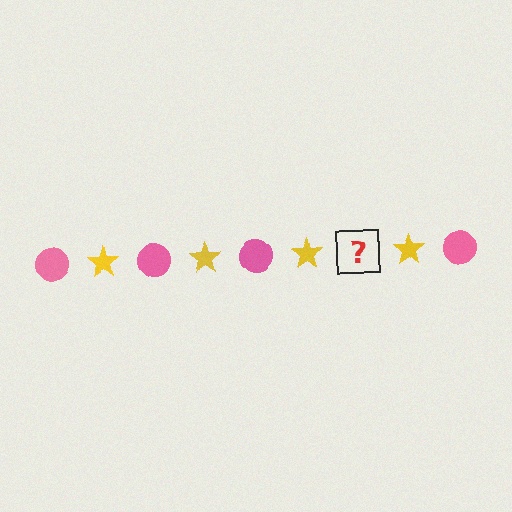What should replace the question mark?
The question mark should be replaced with a pink circle.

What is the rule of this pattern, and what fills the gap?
The rule is that the pattern alternates between pink circle and yellow star. The gap should be filled with a pink circle.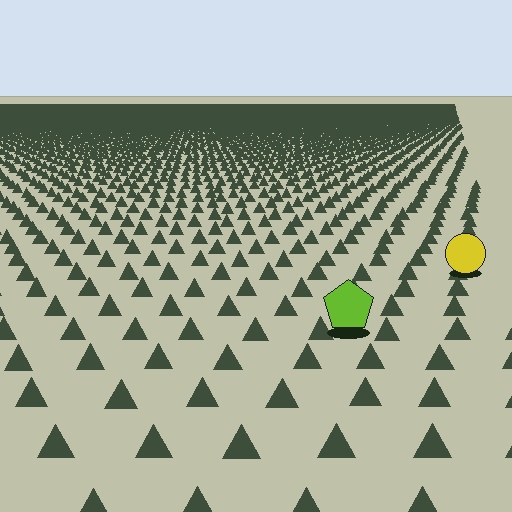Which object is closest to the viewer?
The lime pentagon is closest. The texture marks near it are larger and more spread out.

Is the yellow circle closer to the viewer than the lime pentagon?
No. The lime pentagon is closer — you can tell from the texture gradient: the ground texture is coarser near it.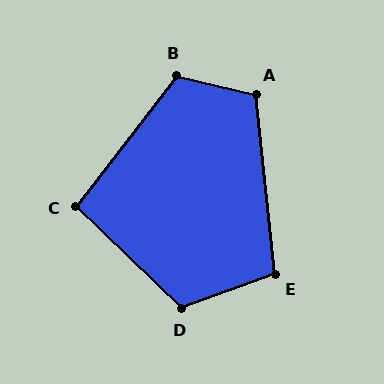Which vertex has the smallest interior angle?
C, at approximately 96 degrees.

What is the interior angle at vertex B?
Approximately 115 degrees (obtuse).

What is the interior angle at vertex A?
Approximately 109 degrees (obtuse).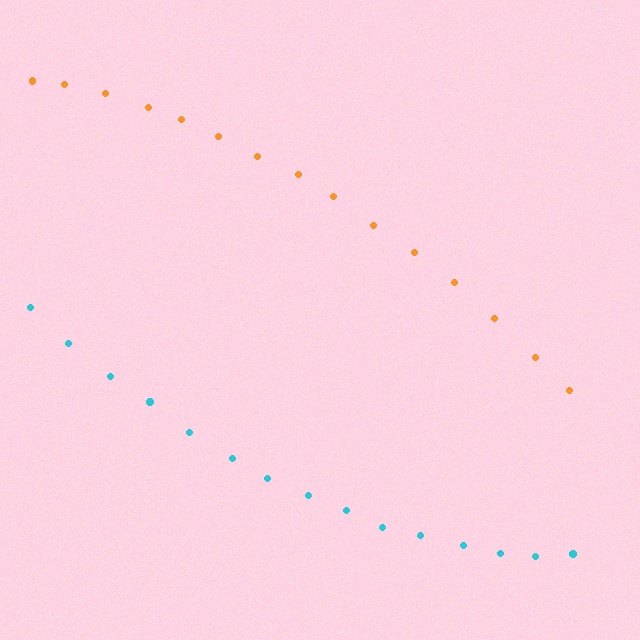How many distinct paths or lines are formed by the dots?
There are 2 distinct paths.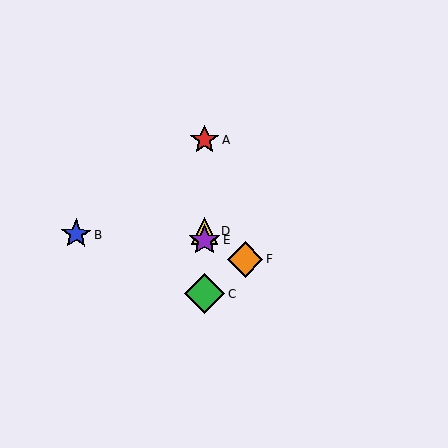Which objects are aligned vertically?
Objects A, C, D, E are aligned vertically.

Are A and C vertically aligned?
Yes, both are at x≈205.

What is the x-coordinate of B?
Object B is at x≈76.